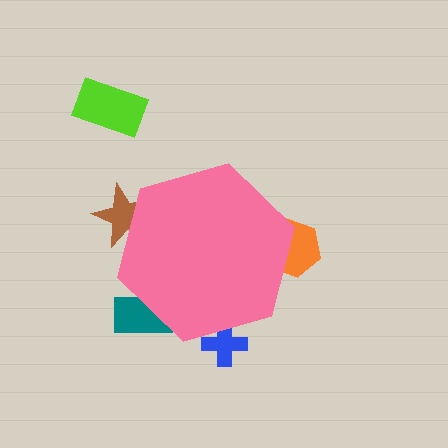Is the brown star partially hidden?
Yes, the brown star is partially hidden behind the pink hexagon.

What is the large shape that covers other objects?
A pink hexagon.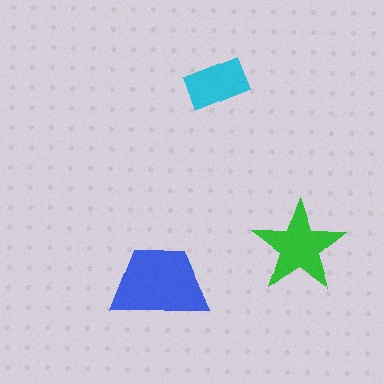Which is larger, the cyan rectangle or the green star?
The green star.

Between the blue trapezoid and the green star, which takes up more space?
The blue trapezoid.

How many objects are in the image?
There are 3 objects in the image.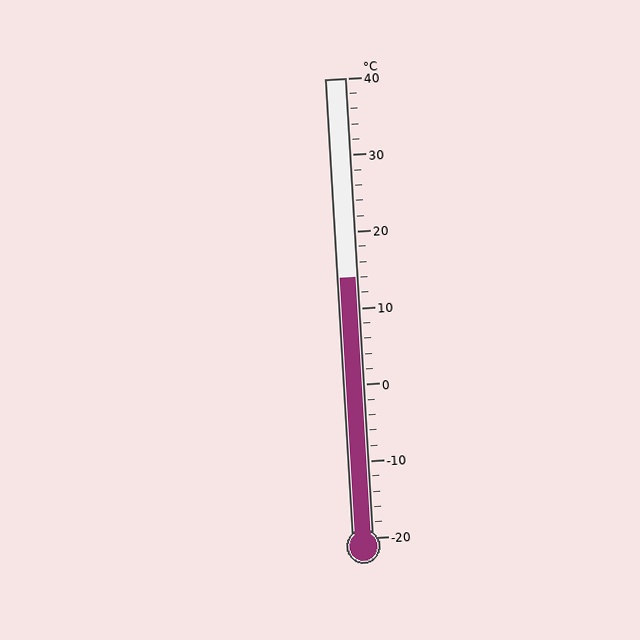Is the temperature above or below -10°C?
The temperature is above -10°C.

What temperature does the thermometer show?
The thermometer shows approximately 14°C.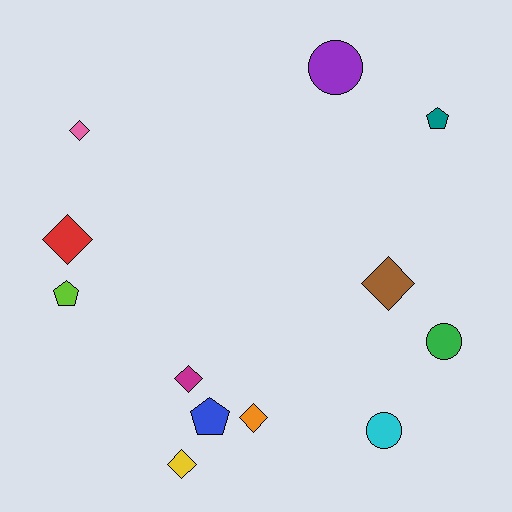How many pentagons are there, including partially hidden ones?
There are 3 pentagons.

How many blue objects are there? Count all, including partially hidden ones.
There is 1 blue object.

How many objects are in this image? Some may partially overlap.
There are 12 objects.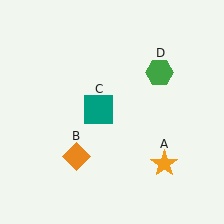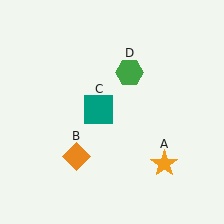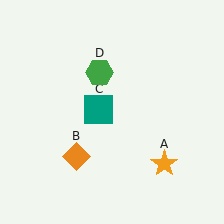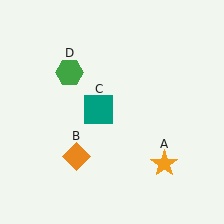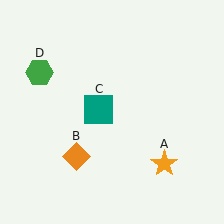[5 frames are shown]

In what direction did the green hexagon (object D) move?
The green hexagon (object D) moved left.